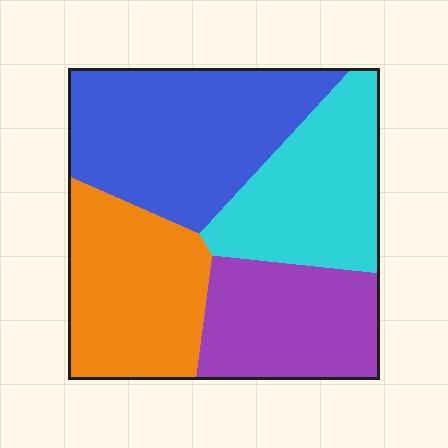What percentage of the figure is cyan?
Cyan covers about 25% of the figure.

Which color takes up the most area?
Blue, at roughly 30%.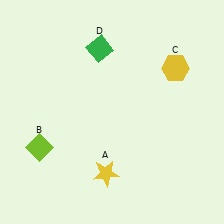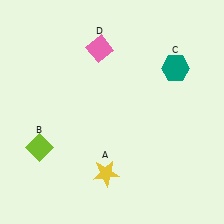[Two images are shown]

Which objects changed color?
C changed from yellow to teal. D changed from green to pink.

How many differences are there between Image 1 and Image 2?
There are 2 differences between the two images.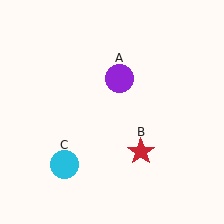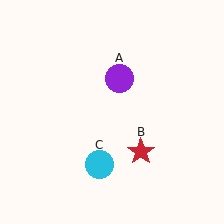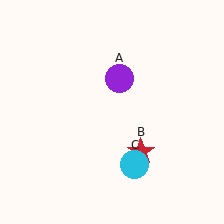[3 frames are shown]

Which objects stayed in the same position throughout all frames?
Purple circle (object A) and red star (object B) remained stationary.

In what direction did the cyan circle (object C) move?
The cyan circle (object C) moved right.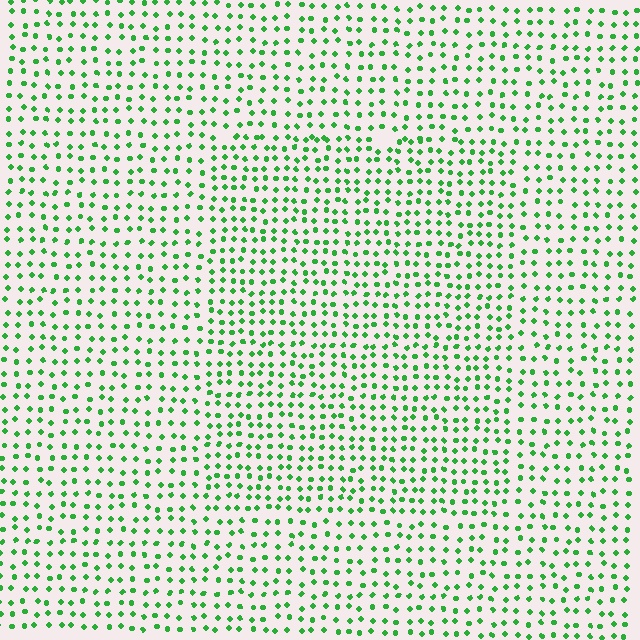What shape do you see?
I see a rectangle.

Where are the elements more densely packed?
The elements are more densely packed inside the rectangle boundary.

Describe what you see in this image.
The image contains small green elements arranged at two different densities. A rectangle-shaped region is visible where the elements are more densely packed than the surrounding area.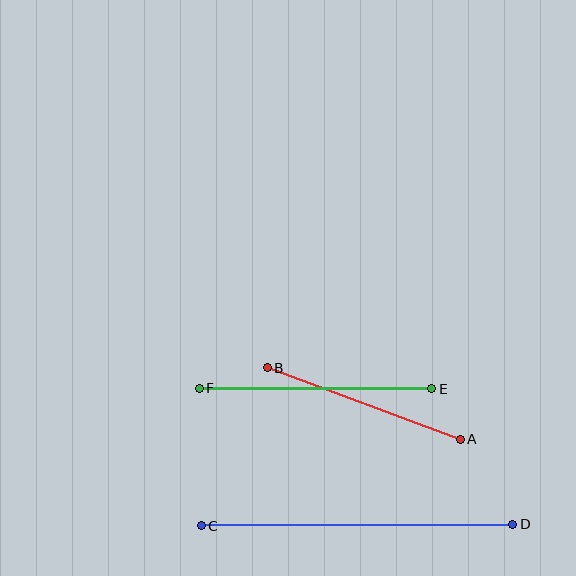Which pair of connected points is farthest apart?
Points C and D are farthest apart.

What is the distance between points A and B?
The distance is approximately 206 pixels.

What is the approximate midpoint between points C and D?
The midpoint is at approximately (357, 525) pixels.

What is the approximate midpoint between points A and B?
The midpoint is at approximately (364, 404) pixels.